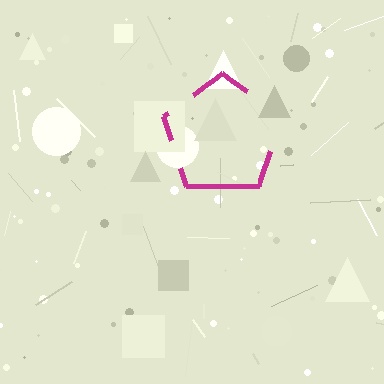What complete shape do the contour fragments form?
The contour fragments form a pentagon.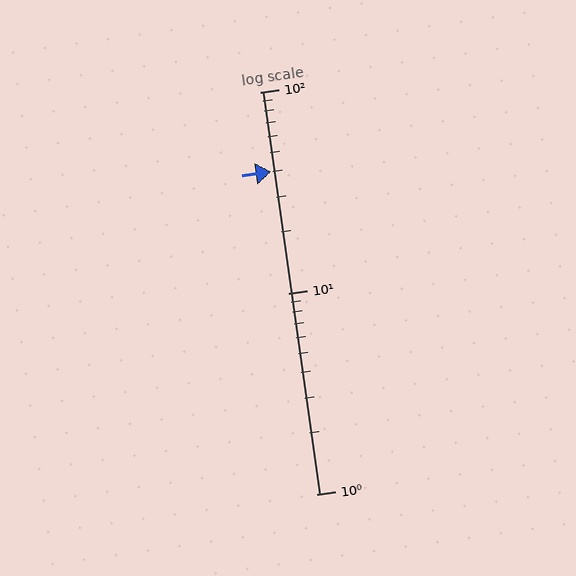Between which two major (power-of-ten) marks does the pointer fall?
The pointer is between 10 and 100.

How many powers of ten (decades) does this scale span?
The scale spans 2 decades, from 1 to 100.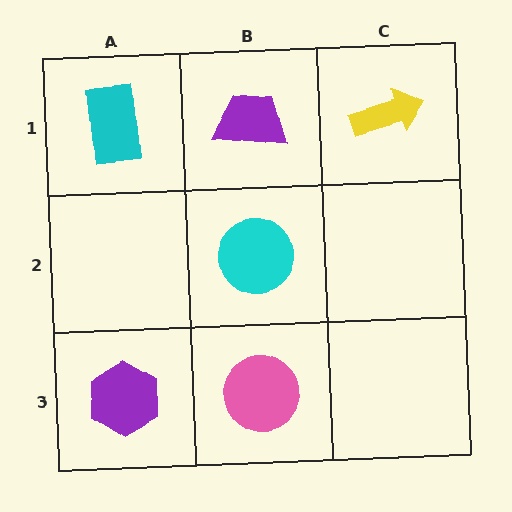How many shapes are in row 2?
1 shape.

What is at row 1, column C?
A yellow arrow.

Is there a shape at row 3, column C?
No, that cell is empty.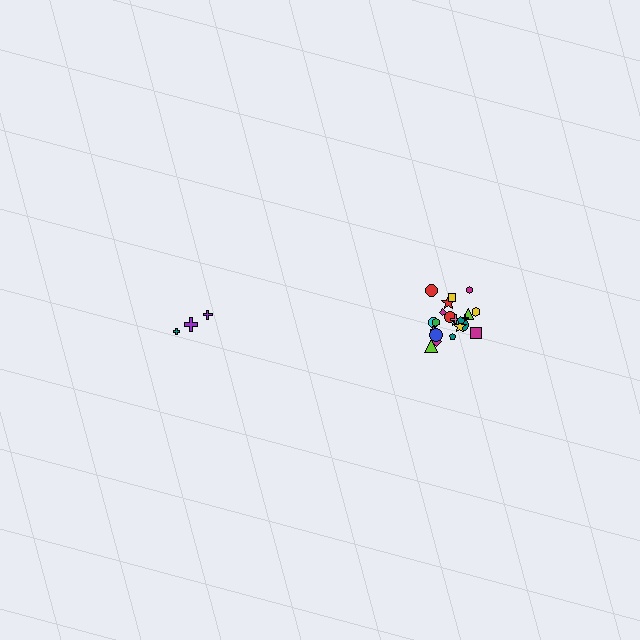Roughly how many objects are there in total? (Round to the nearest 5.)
Roughly 25 objects in total.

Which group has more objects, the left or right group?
The right group.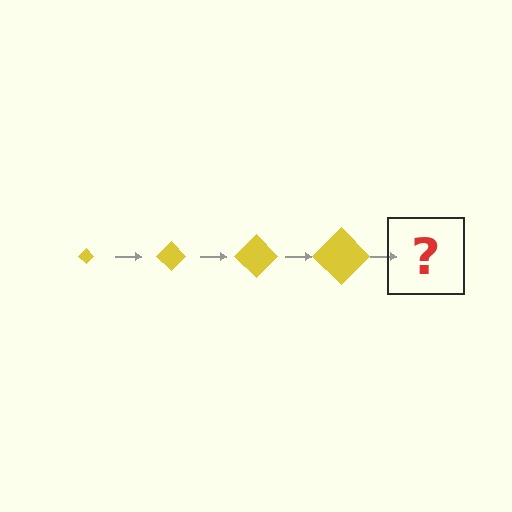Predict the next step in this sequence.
The next step is a yellow diamond, larger than the previous one.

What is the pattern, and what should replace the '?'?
The pattern is that the diamond gets progressively larger each step. The '?' should be a yellow diamond, larger than the previous one.